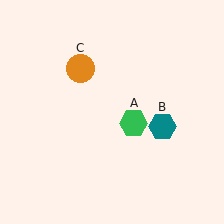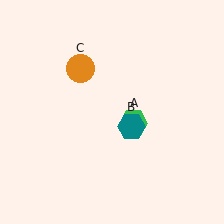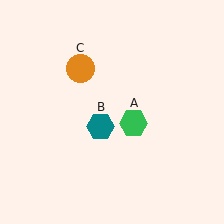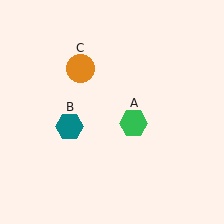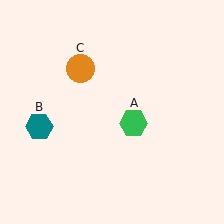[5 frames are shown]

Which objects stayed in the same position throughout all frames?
Green hexagon (object A) and orange circle (object C) remained stationary.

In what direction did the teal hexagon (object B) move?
The teal hexagon (object B) moved left.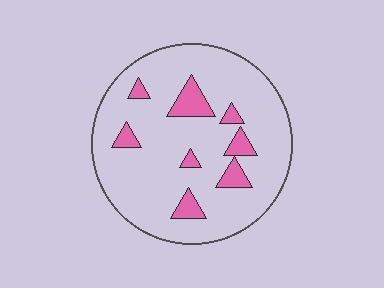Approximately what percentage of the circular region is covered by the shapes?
Approximately 15%.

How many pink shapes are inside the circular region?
8.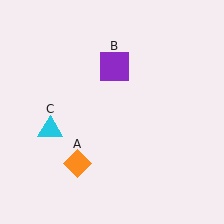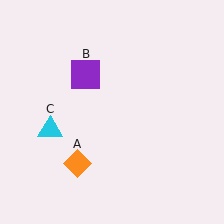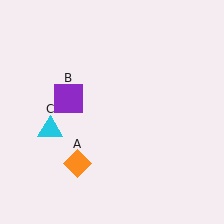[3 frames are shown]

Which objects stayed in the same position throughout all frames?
Orange diamond (object A) and cyan triangle (object C) remained stationary.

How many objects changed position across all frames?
1 object changed position: purple square (object B).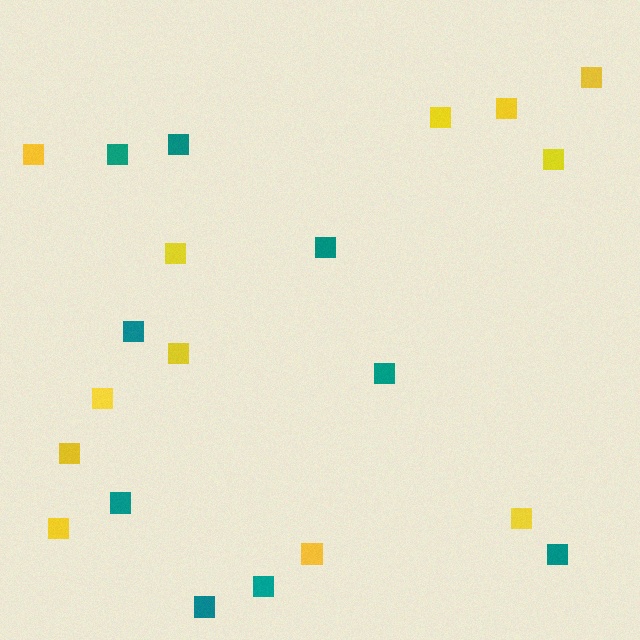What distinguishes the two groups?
There are 2 groups: one group of teal squares (9) and one group of yellow squares (12).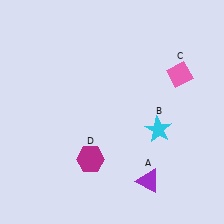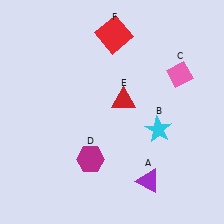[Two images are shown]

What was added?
A red triangle (E), a red square (F) were added in Image 2.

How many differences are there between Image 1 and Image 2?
There are 2 differences between the two images.